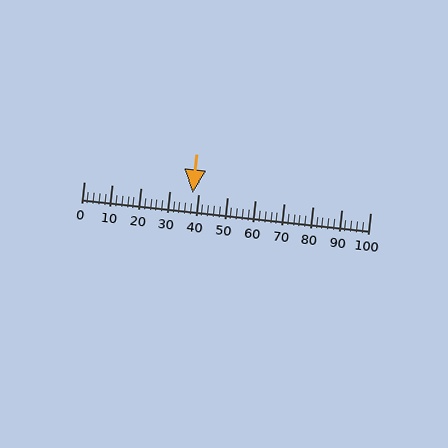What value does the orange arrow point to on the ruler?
The orange arrow points to approximately 38.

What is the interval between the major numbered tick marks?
The major tick marks are spaced 10 units apart.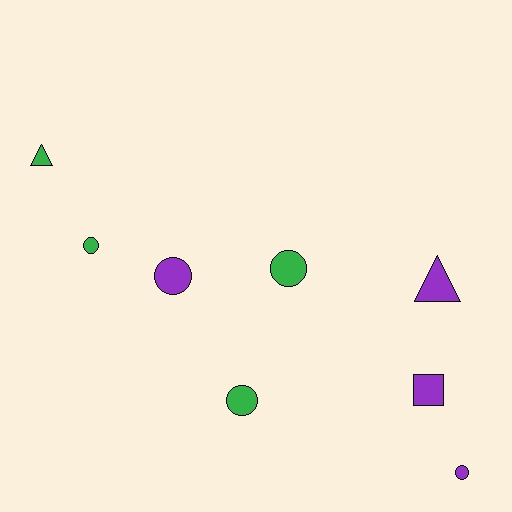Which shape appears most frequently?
Circle, with 5 objects.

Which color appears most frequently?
Purple, with 4 objects.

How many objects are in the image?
There are 8 objects.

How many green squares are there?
There are no green squares.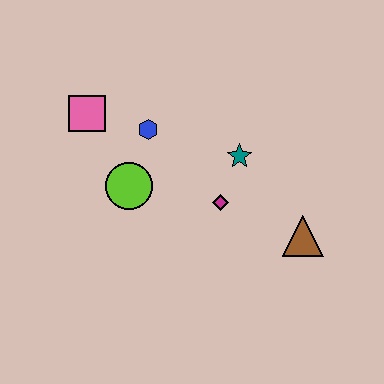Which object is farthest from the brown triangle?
The pink square is farthest from the brown triangle.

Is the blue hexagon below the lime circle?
No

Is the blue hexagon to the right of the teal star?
No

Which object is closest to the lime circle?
The blue hexagon is closest to the lime circle.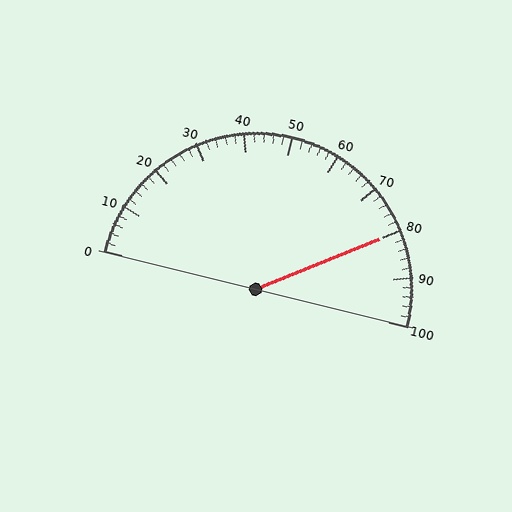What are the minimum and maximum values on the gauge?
The gauge ranges from 0 to 100.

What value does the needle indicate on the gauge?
The needle indicates approximately 80.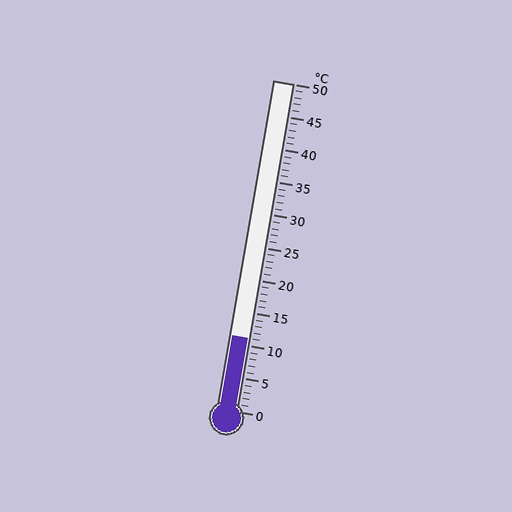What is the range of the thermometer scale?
The thermometer scale ranges from 0°C to 50°C.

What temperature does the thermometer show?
The thermometer shows approximately 11°C.